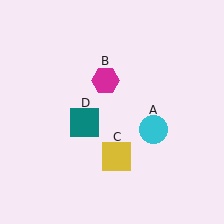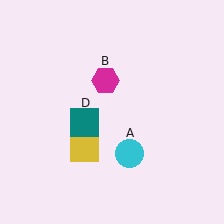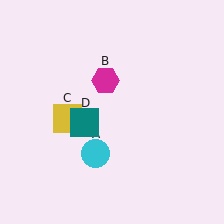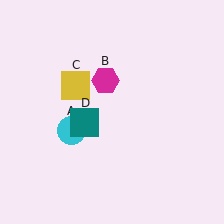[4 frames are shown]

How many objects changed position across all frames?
2 objects changed position: cyan circle (object A), yellow square (object C).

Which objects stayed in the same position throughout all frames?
Magenta hexagon (object B) and teal square (object D) remained stationary.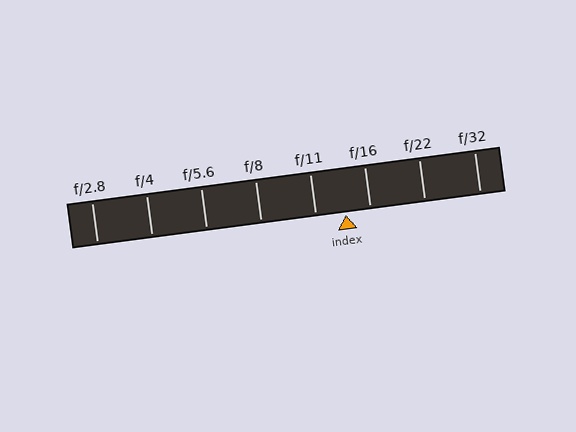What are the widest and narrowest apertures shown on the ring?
The widest aperture shown is f/2.8 and the narrowest is f/32.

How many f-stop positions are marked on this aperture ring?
There are 8 f-stop positions marked.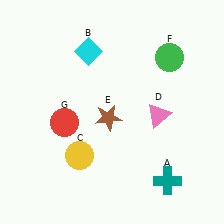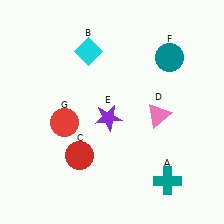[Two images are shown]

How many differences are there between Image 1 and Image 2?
There are 3 differences between the two images.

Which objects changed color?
C changed from yellow to red. E changed from brown to purple. F changed from green to teal.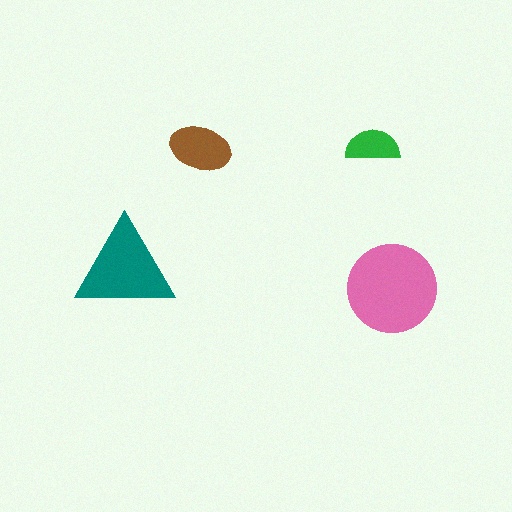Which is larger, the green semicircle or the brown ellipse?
The brown ellipse.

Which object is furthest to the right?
The pink circle is rightmost.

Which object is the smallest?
The green semicircle.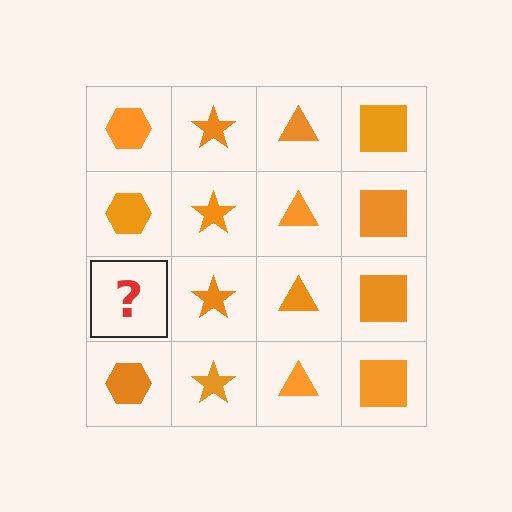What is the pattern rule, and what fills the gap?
The rule is that each column has a consistent shape. The gap should be filled with an orange hexagon.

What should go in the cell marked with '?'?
The missing cell should contain an orange hexagon.